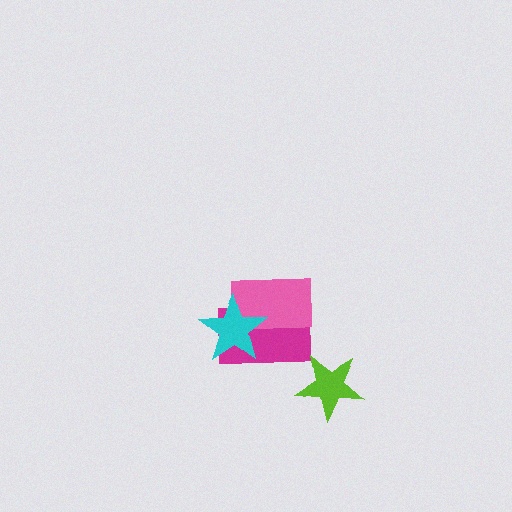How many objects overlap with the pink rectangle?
2 objects overlap with the pink rectangle.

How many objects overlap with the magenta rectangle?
2 objects overlap with the magenta rectangle.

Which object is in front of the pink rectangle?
The cyan star is in front of the pink rectangle.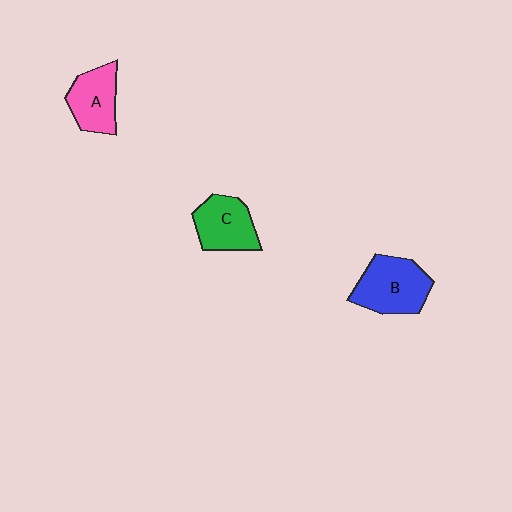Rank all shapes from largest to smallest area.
From largest to smallest: B (blue), C (green), A (pink).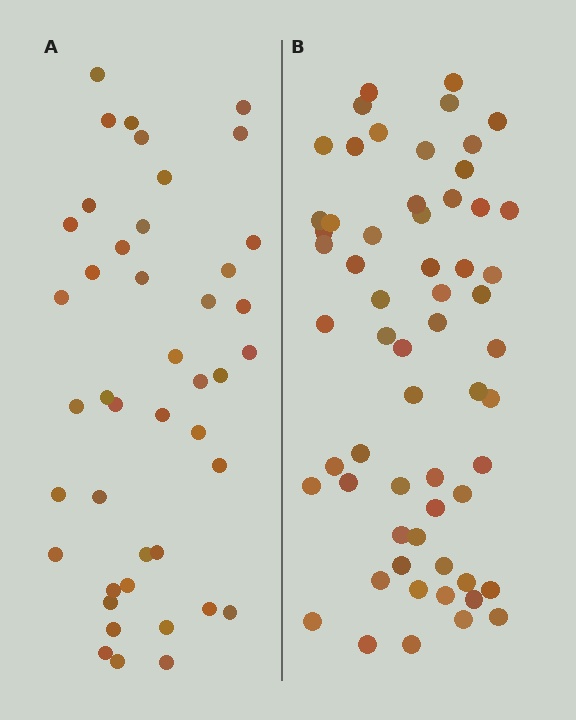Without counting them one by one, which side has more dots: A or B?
Region B (the right region) has more dots.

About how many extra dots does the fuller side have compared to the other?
Region B has approximately 15 more dots than region A.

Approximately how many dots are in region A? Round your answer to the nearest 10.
About 40 dots. (The exact count is 43, which rounds to 40.)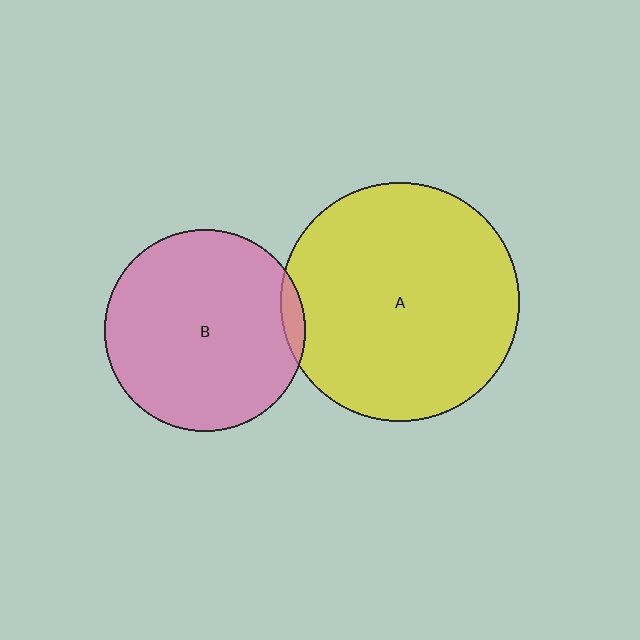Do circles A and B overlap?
Yes.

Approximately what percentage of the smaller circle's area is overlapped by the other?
Approximately 5%.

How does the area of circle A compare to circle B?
Approximately 1.4 times.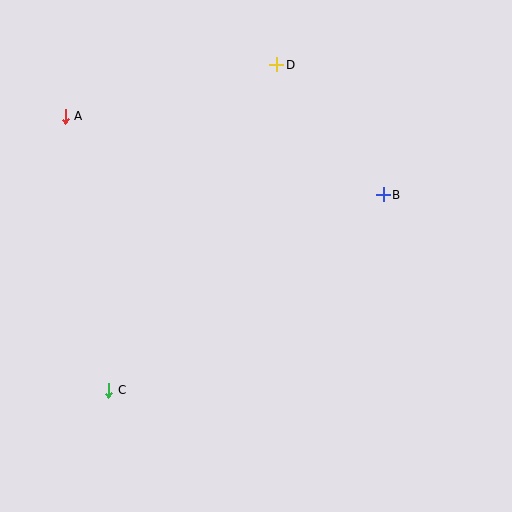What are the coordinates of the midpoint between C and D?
The midpoint between C and D is at (193, 227).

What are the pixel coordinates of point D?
Point D is at (277, 65).